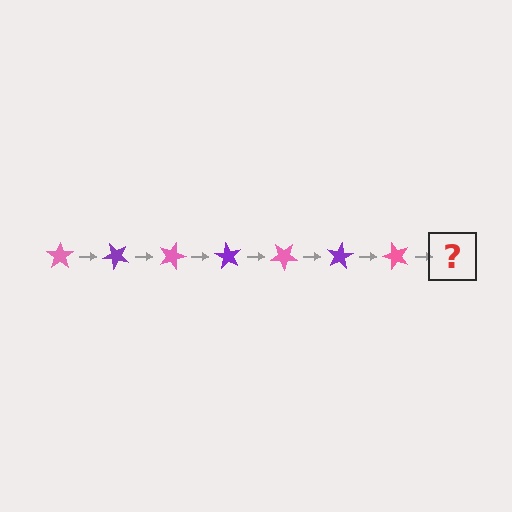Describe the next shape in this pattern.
It should be a purple star, rotated 315 degrees from the start.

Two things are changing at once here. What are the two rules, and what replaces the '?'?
The two rules are that it rotates 45 degrees each step and the color cycles through pink and purple. The '?' should be a purple star, rotated 315 degrees from the start.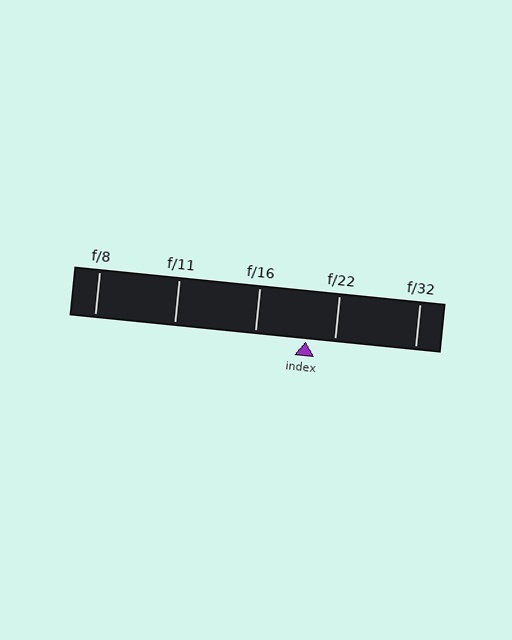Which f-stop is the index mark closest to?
The index mark is closest to f/22.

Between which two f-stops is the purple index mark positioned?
The index mark is between f/16 and f/22.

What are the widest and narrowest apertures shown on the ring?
The widest aperture shown is f/8 and the narrowest is f/32.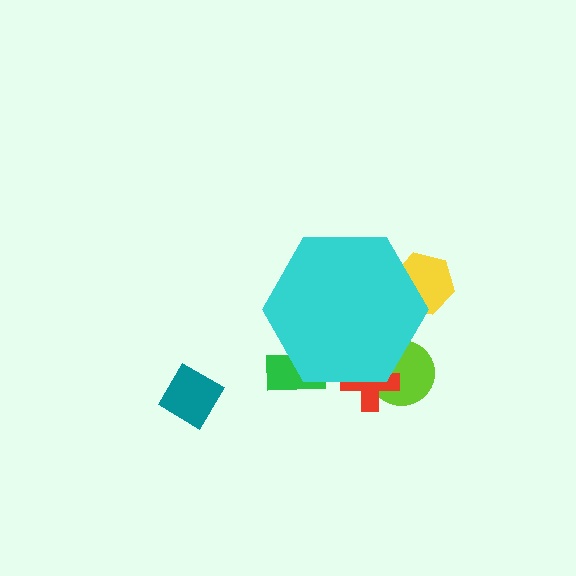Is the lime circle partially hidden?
Yes, the lime circle is partially hidden behind the cyan hexagon.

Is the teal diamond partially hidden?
No, the teal diamond is fully visible.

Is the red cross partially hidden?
Yes, the red cross is partially hidden behind the cyan hexagon.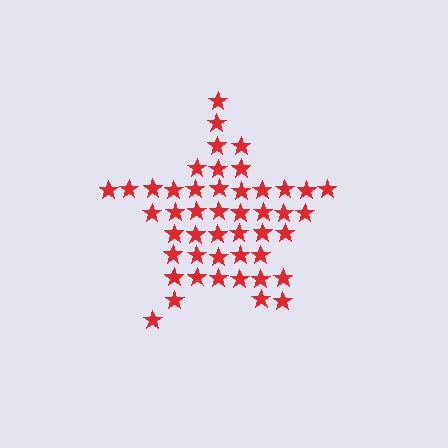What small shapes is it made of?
It is made of small stars.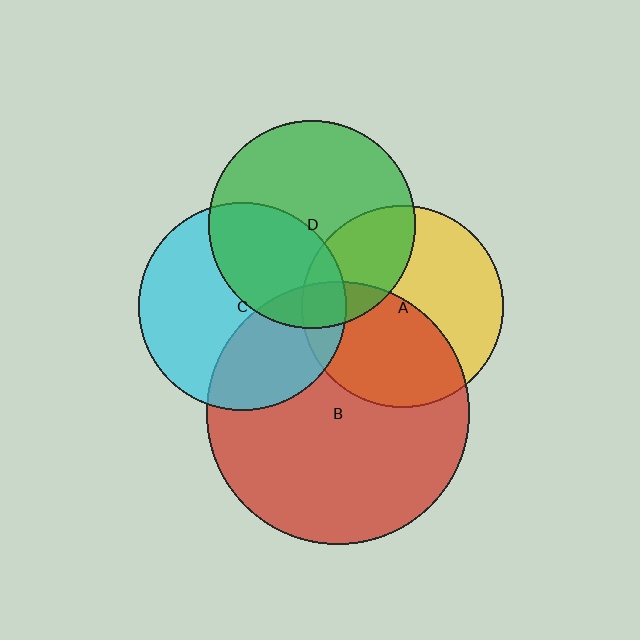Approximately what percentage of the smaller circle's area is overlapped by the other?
Approximately 10%.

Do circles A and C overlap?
Yes.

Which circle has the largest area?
Circle B (red).